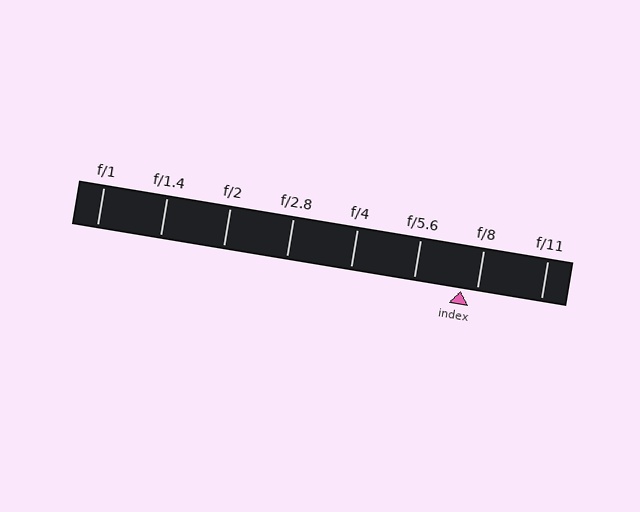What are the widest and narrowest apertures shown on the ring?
The widest aperture shown is f/1 and the narrowest is f/11.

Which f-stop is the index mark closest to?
The index mark is closest to f/8.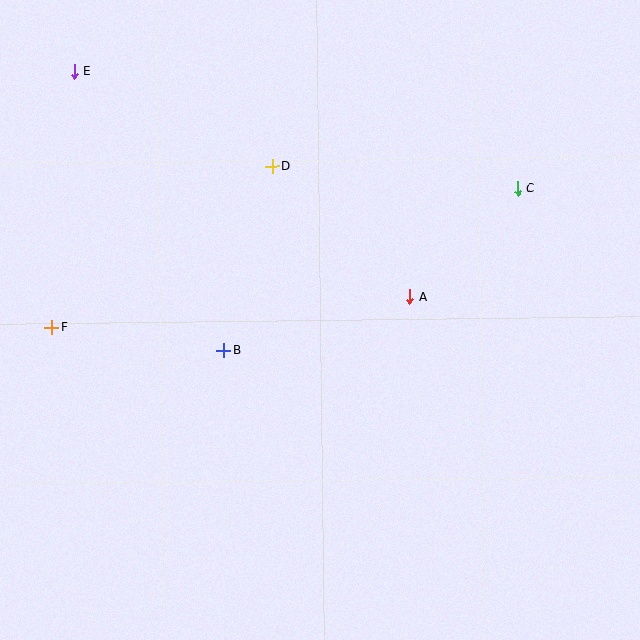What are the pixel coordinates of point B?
Point B is at (224, 351).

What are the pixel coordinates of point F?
Point F is at (52, 327).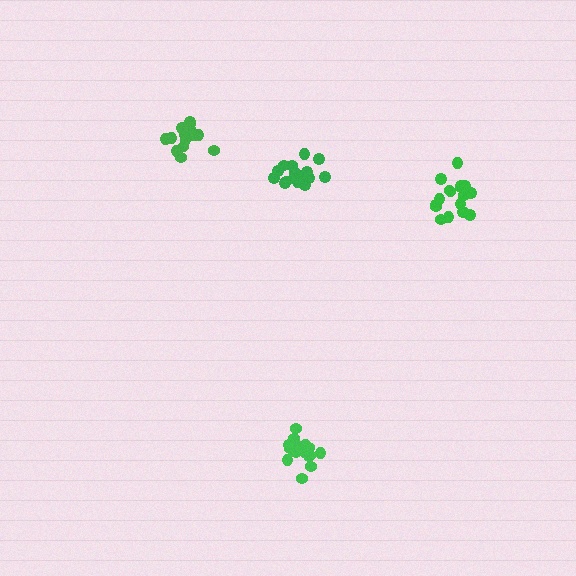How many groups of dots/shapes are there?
There are 4 groups.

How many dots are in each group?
Group 1: 14 dots, Group 2: 17 dots, Group 3: 16 dots, Group 4: 17 dots (64 total).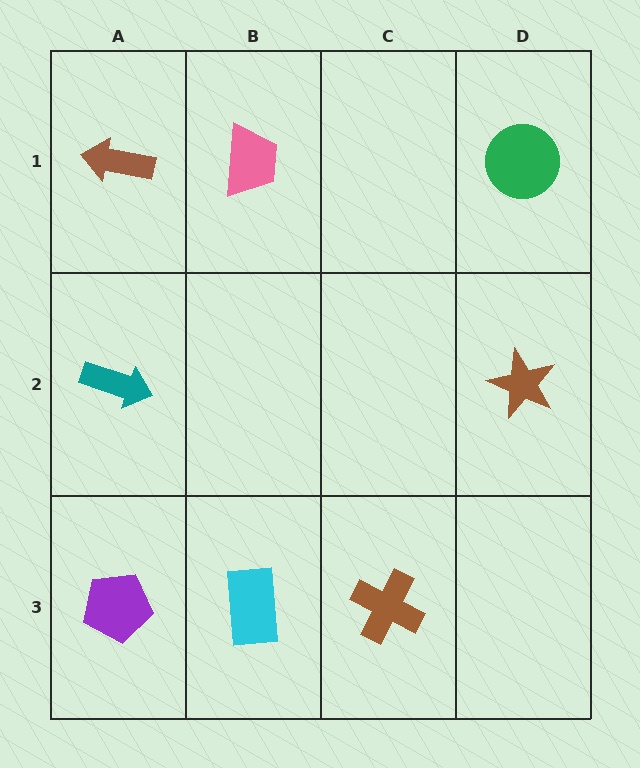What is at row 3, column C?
A brown cross.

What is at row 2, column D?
A brown star.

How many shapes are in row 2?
2 shapes.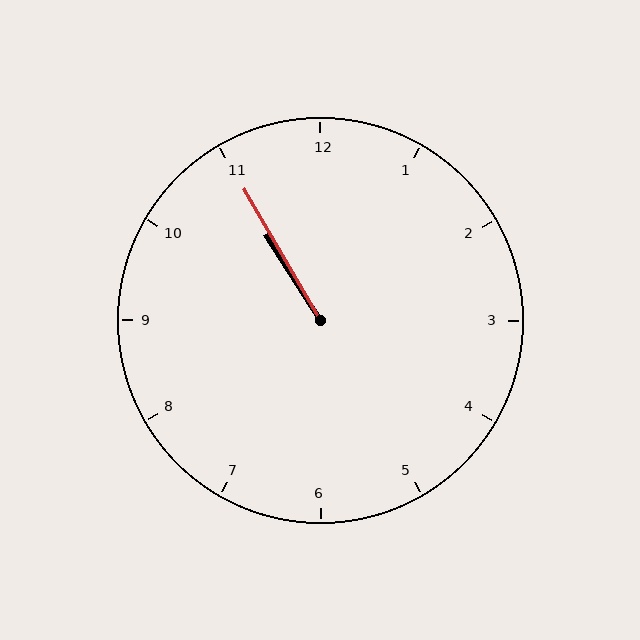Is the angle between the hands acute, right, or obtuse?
It is acute.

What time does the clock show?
10:55.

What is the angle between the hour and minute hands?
Approximately 2 degrees.